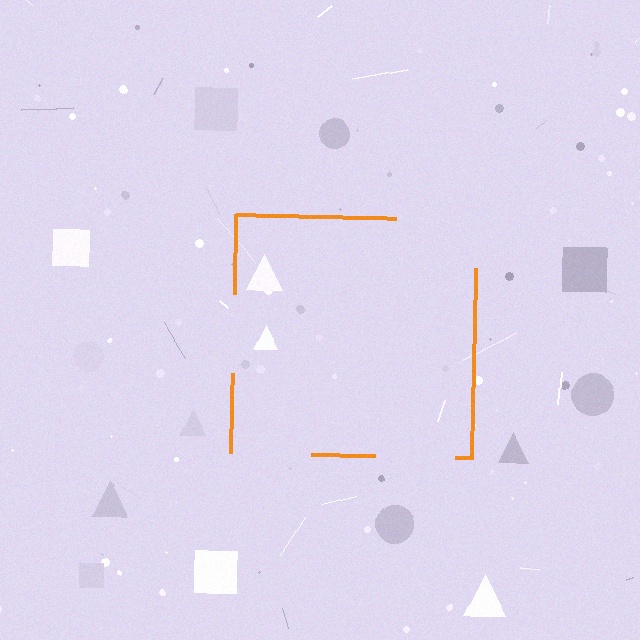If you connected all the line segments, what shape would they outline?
They would outline a square.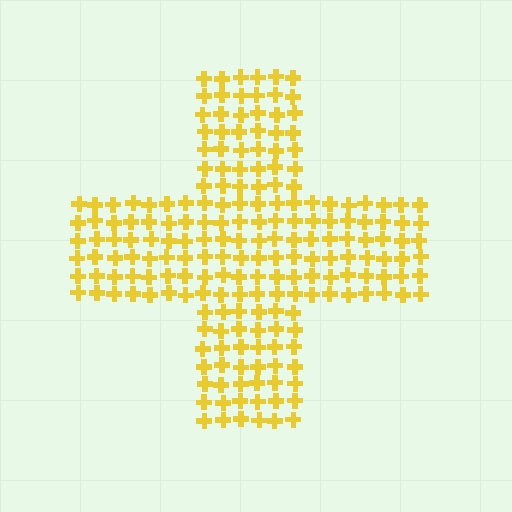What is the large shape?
The large shape is a cross.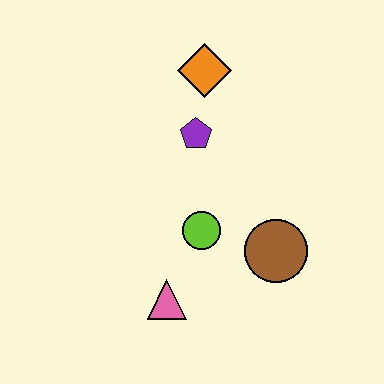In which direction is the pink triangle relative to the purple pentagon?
The pink triangle is below the purple pentagon.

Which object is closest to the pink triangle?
The lime circle is closest to the pink triangle.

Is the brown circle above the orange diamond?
No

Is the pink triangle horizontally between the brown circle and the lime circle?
No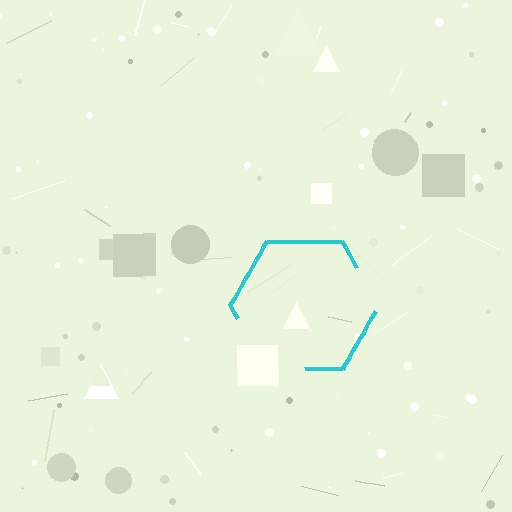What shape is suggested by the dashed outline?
The dashed outline suggests a hexagon.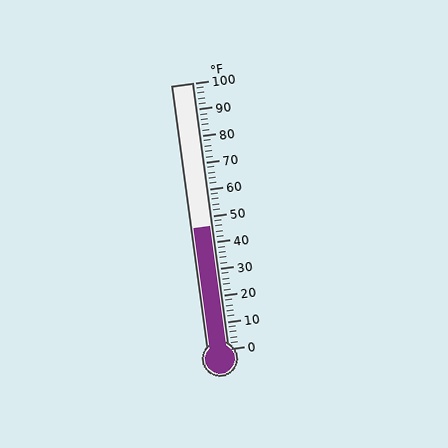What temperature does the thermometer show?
The thermometer shows approximately 46°F.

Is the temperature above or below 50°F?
The temperature is below 50°F.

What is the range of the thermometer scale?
The thermometer scale ranges from 0°F to 100°F.